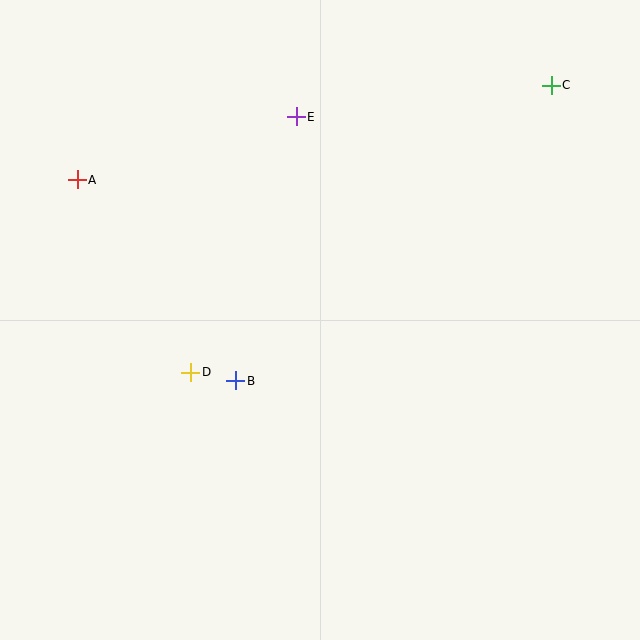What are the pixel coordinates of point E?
Point E is at (296, 117).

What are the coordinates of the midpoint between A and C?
The midpoint between A and C is at (314, 133).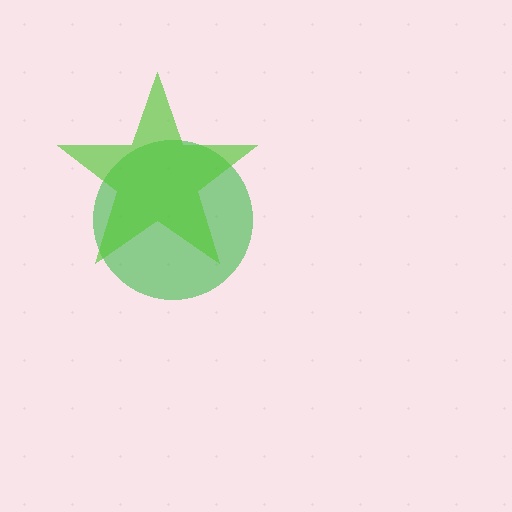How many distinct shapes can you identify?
There are 2 distinct shapes: a green circle, a lime star.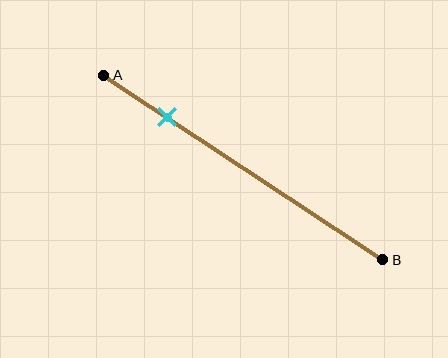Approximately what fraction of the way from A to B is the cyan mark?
The cyan mark is approximately 25% of the way from A to B.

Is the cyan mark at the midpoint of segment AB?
No, the mark is at about 25% from A, not at the 50% midpoint.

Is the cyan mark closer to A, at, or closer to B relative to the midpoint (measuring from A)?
The cyan mark is closer to point A than the midpoint of segment AB.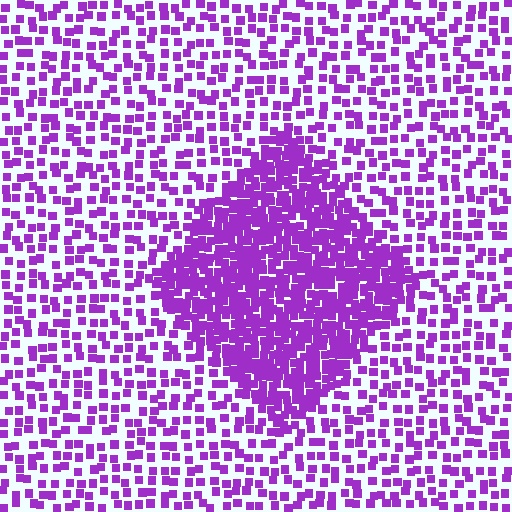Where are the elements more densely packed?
The elements are more densely packed inside the diamond boundary.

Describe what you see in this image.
The image contains small purple elements arranged at two different densities. A diamond-shaped region is visible where the elements are more densely packed than the surrounding area.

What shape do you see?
I see a diamond.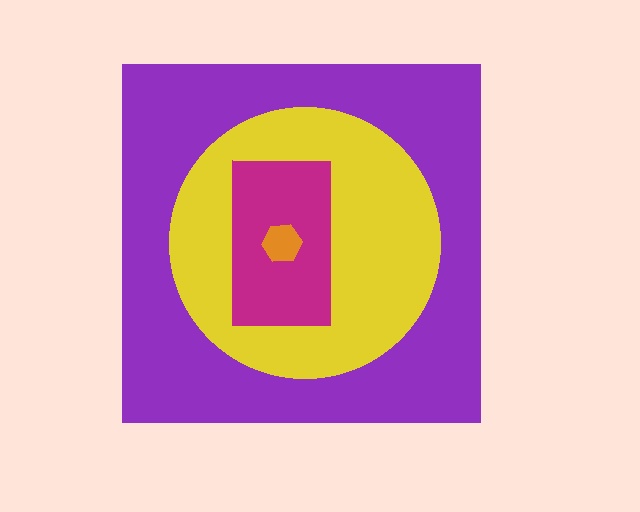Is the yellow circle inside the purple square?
Yes.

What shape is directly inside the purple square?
The yellow circle.